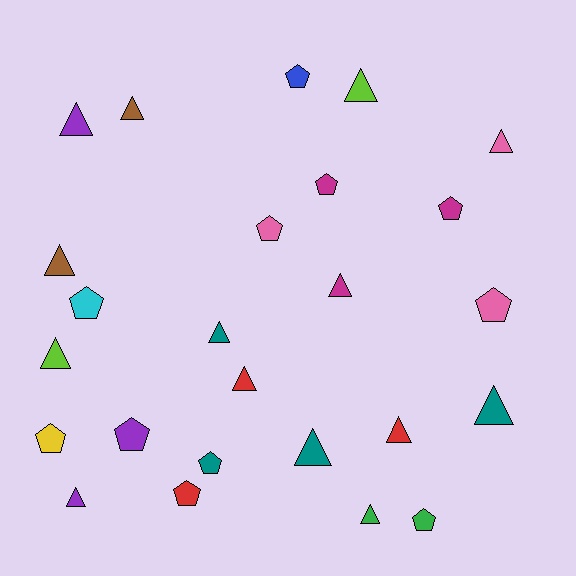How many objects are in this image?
There are 25 objects.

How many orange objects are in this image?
There are no orange objects.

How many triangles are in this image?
There are 14 triangles.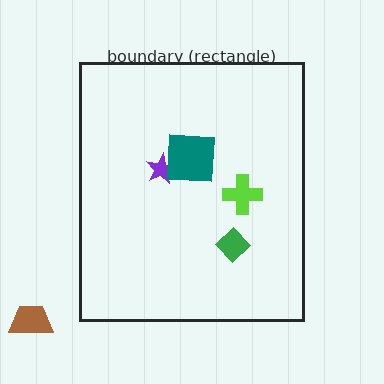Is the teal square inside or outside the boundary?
Inside.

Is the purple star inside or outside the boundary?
Inside.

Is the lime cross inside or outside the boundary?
Inside.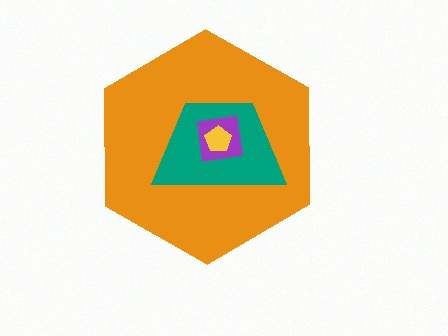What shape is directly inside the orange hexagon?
The teal trapezoid.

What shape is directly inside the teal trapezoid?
The purple square.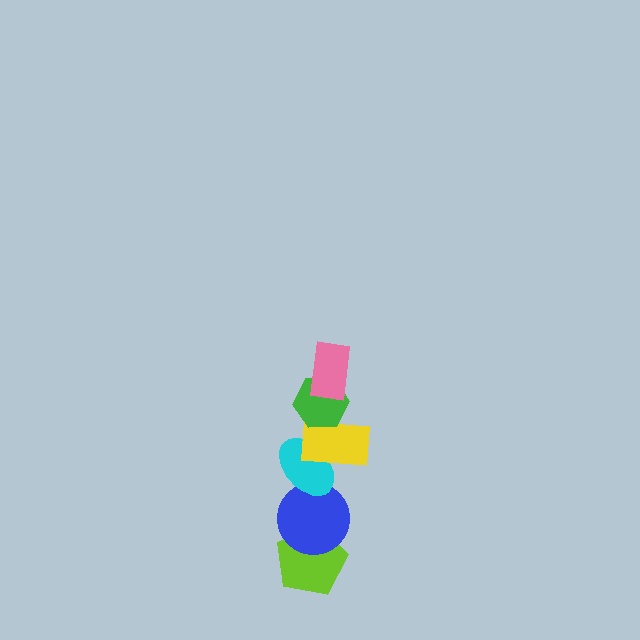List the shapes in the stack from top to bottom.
From top to bottom: the pink rectangle, the green hexagon, the yellow rectangle, the cyan ellipse, the blue circle, the lime pentagon.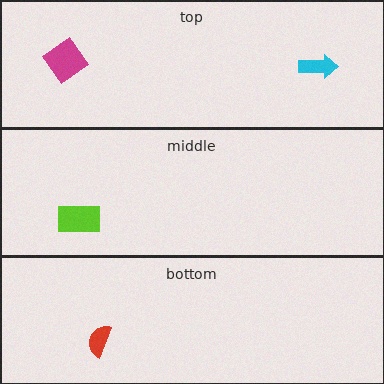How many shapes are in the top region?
2.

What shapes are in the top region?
The cyan arrow, the magenta diamond.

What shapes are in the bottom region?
The red semicircle.